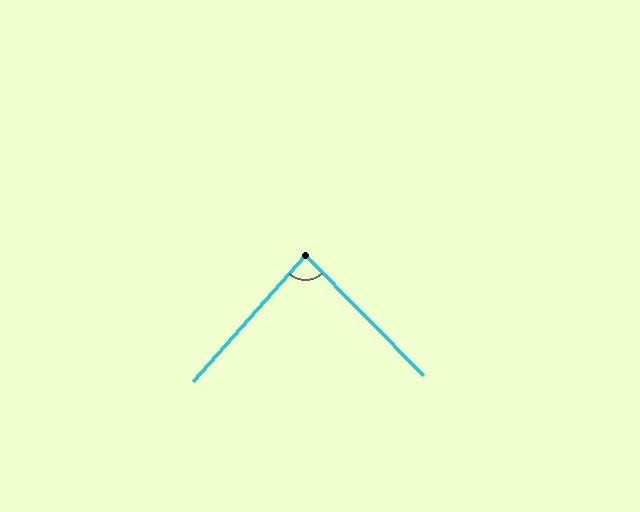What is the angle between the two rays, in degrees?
Approximately 86 degrees.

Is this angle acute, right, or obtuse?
It is approximately a right angle.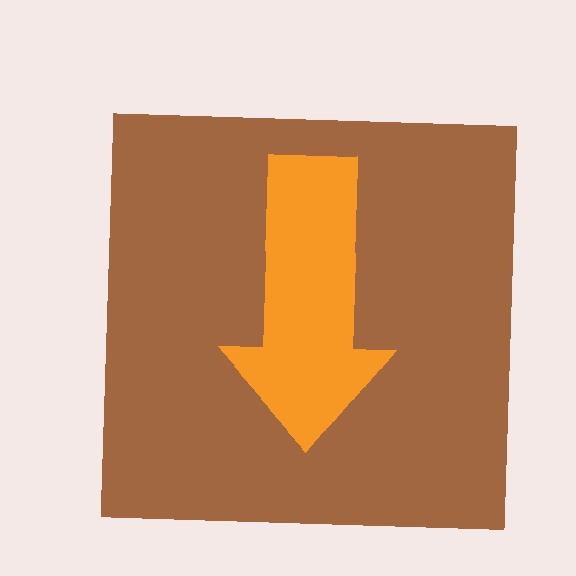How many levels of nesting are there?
2.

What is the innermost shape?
The orange arrow.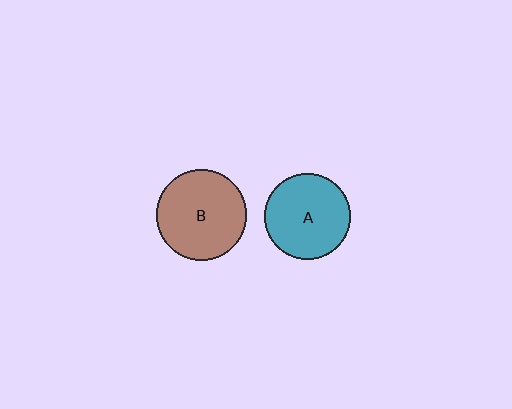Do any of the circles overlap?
No, none of the circles overlap.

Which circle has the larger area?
Circle B (brown).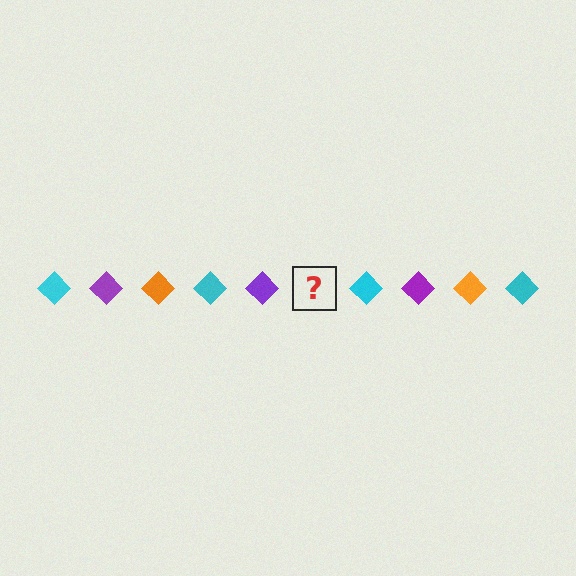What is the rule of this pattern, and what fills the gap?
The rule is that the pattern cycles through cyan, purple, orange diamonds. The gap should be filled with an orange diamond.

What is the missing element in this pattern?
The missing element is an orange diamond.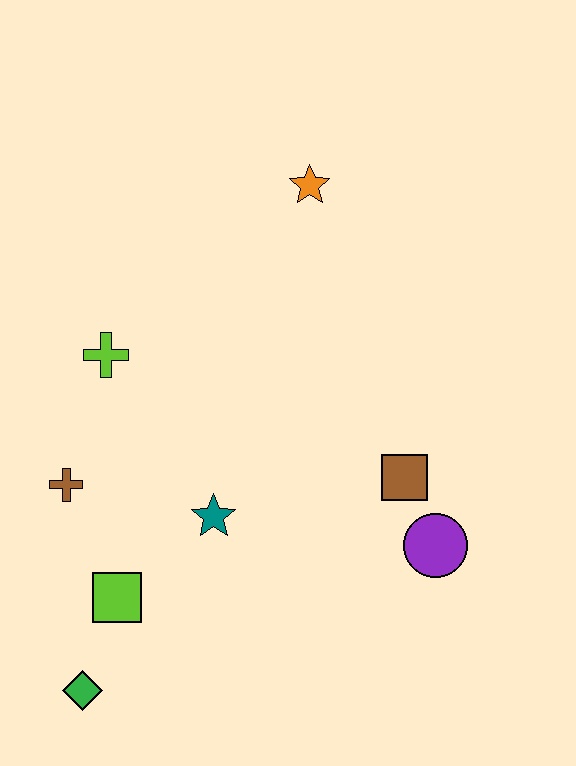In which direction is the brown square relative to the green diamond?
The brown square is to the right of the green diamond.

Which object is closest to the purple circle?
The brown square is closest to the purple circle.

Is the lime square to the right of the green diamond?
Yes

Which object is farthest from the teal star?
The orange star is farthest from the teal star.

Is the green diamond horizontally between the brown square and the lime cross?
No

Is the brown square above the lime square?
Yes